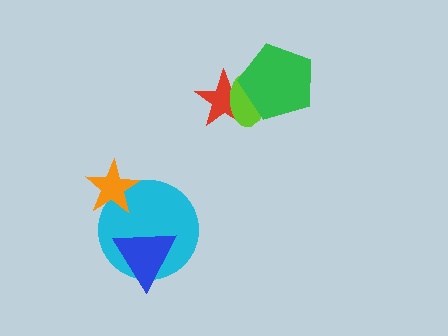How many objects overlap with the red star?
2 objects overlap with the red star.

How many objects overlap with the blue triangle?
1 object overlaps with the blue triangle.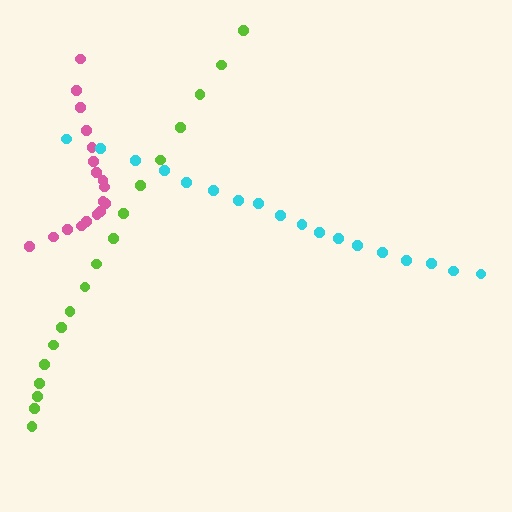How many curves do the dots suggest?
There are 3 distinct paths.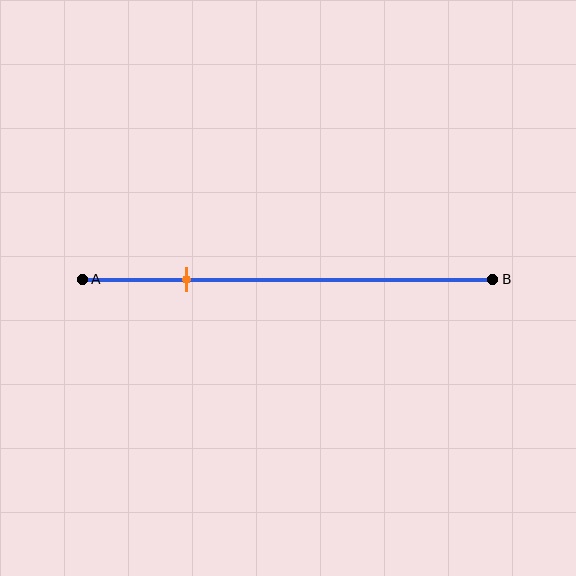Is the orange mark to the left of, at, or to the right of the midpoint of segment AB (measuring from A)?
The orange mark is to the left of the midpoint of segment AB.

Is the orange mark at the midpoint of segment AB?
No, the mark is at about 25% from A, not at the 50% midpoint.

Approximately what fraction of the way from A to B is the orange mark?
The orange mark is approximately 25% of the way from A to B.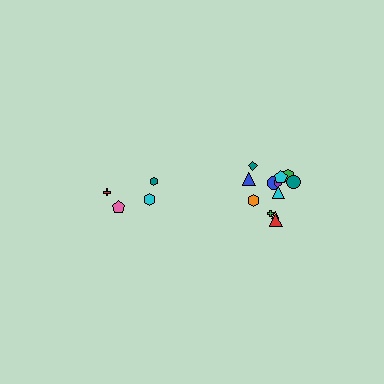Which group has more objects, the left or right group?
The right group.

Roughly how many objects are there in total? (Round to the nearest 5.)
Roughly 15 objects in total.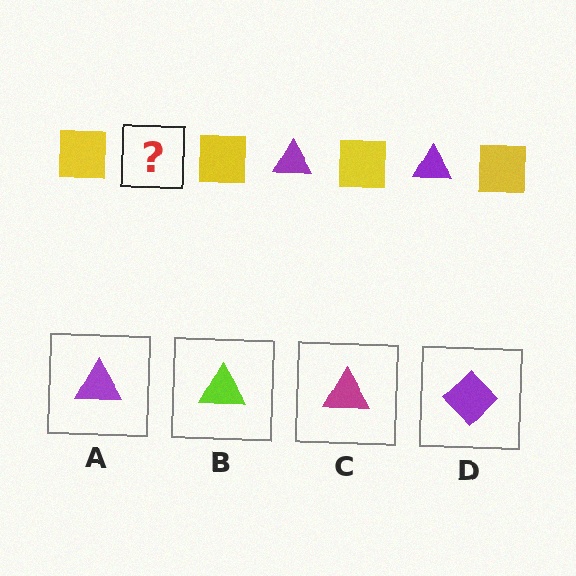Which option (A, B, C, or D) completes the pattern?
A.